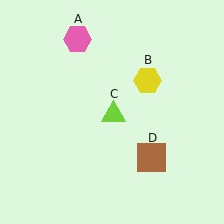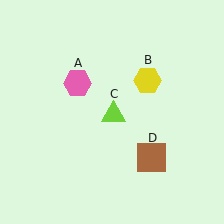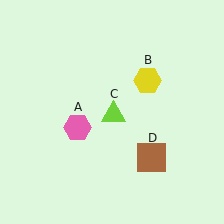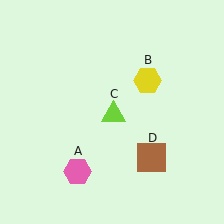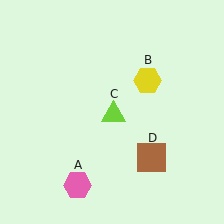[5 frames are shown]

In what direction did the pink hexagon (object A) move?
The pink hexagon (object A) moved down.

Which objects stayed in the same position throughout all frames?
Yellow hexagon (object B) and lime triangle (object C) and brown square (object D) remained stationary.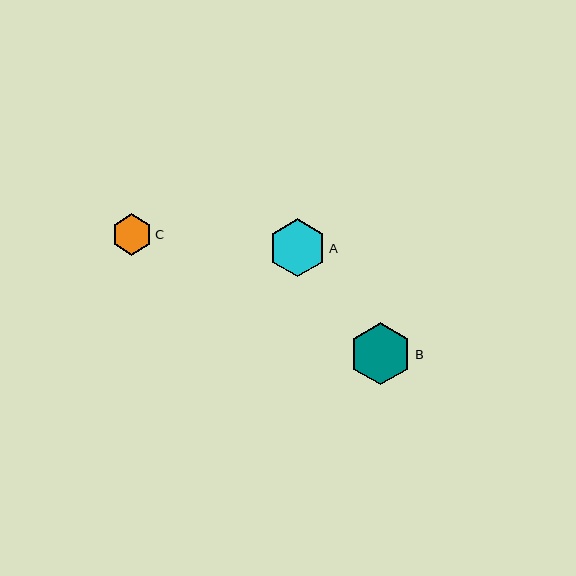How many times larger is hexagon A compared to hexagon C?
Hexagon A is approximately 1.4 times the size of hexagon C.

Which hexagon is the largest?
Hexagon B is the largest with a size of approximately 62 pixels.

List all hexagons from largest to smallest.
From largest to smallest: B, A, C.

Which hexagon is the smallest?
Hexagon C is the smallest with a size of approximately 41 pixels.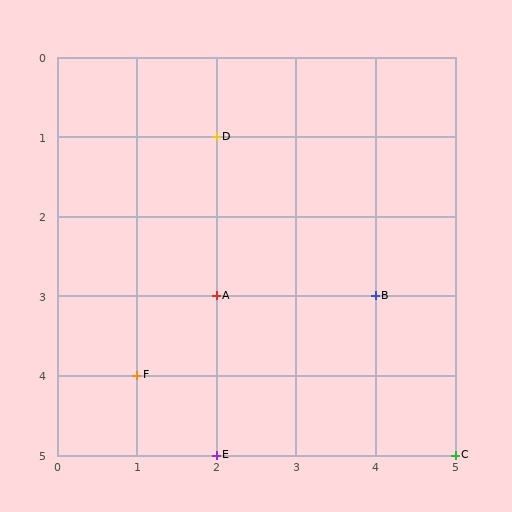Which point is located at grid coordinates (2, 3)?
Point A is at (2, 3).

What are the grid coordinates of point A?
Point A is at grid coordinates (2, 3).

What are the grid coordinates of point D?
Point D is at grid coordinates (2, 1).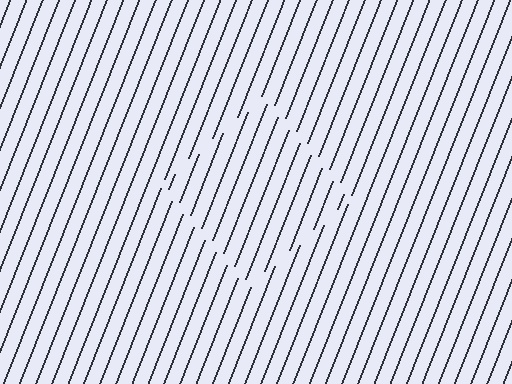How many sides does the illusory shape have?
4 sides — the line-ends trace a square.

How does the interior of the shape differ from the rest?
The interior of the shape contains the same grating, shifted by half a period — the contour is defined by the phase discontinuity where line-ends from the inner and outer gratings abut.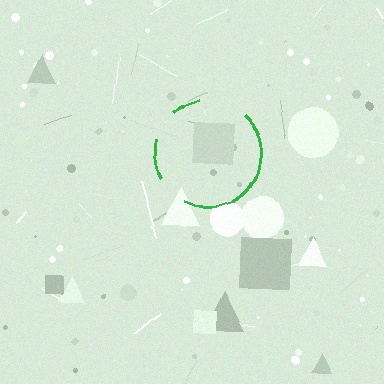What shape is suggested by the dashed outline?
The dashed outline suggests a circle.